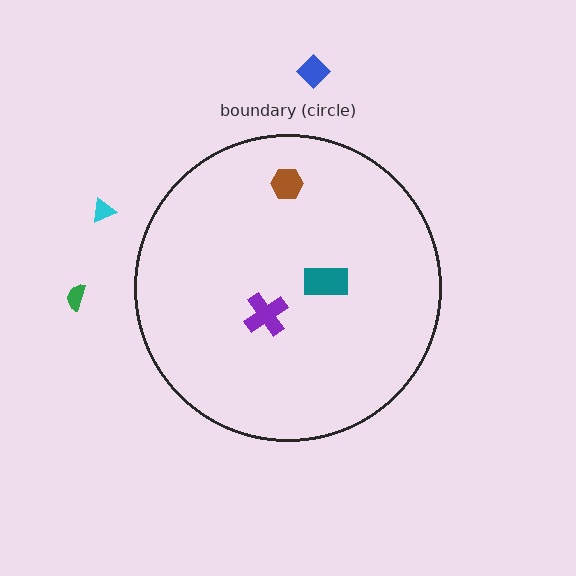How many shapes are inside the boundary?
3 inside, 3 outside.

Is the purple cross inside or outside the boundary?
Inside.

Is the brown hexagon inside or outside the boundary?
Inside.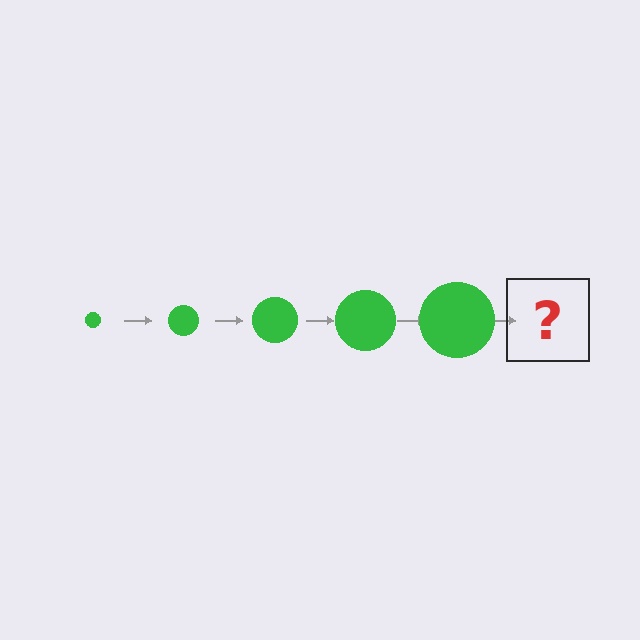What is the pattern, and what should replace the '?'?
The pattern is that the circle gets progressively larger each step. The '?' should be a green circle, larger than the previous one.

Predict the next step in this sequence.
The next step is a green circle, larger than the previous one.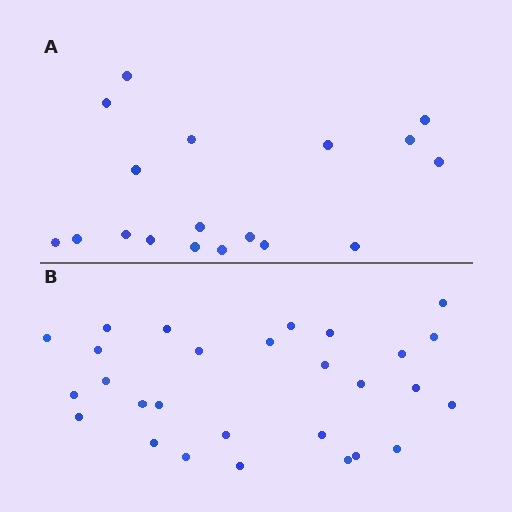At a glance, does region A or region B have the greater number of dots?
Region B (the bottom region) has more dots.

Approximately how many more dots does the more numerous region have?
Region B has roughly 10 or so more dots than region A.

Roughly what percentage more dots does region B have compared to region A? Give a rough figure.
About 55% more.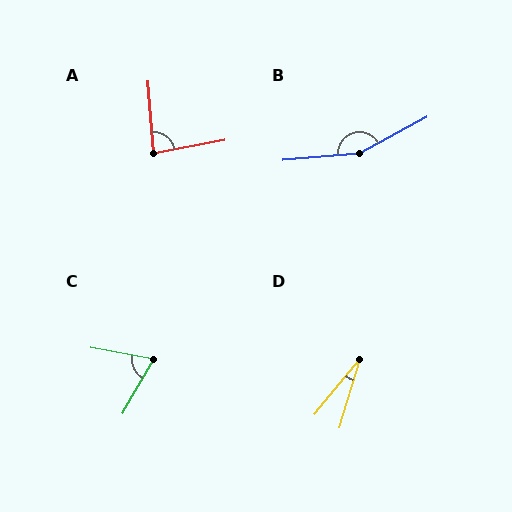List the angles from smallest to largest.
D (22°), C (70°), A (84°), B (157°).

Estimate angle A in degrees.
Approximately 84 degrees.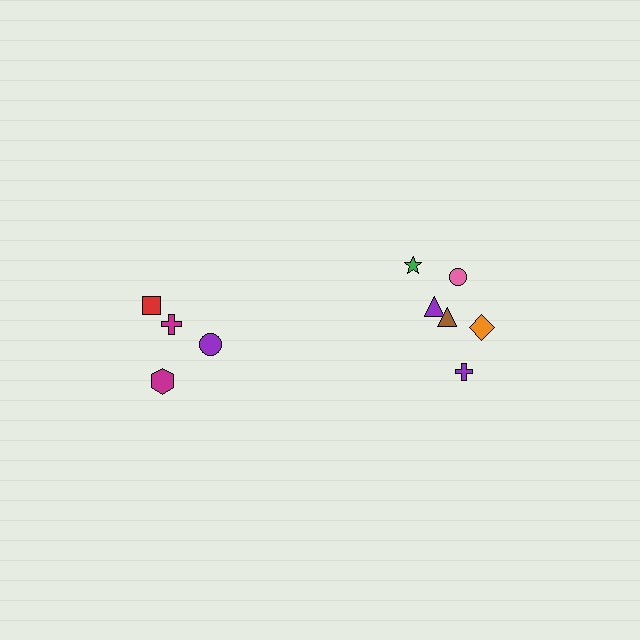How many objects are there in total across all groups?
There are 10 objects.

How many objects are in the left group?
There are 4 objects.